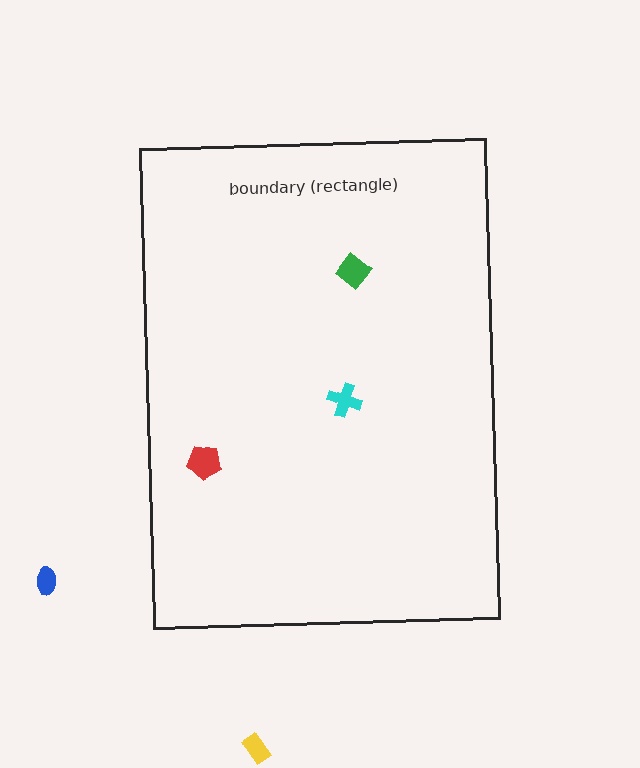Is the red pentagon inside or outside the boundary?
Inside.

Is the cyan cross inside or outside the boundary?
Inside.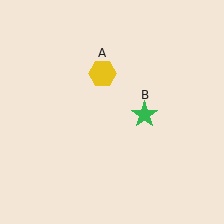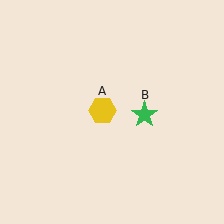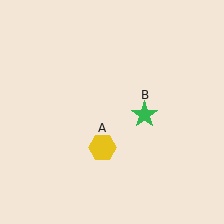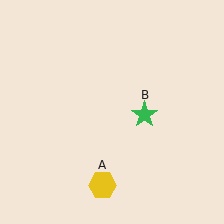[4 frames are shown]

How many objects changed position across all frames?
1 object changed position: yellow hexagon (object A).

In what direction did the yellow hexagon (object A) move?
The yellow hexagon (object A) moved down.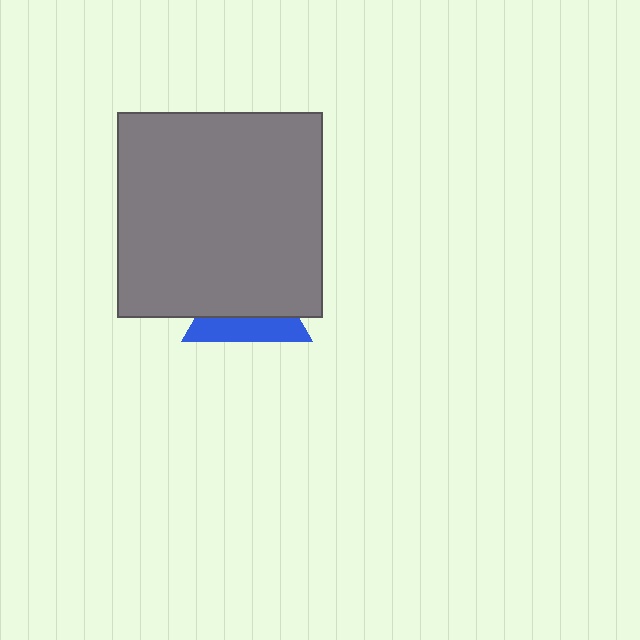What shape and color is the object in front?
The object in front is a gray square.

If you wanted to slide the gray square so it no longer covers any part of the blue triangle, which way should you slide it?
Slide it up — that is the most direct way to separate the two shapes.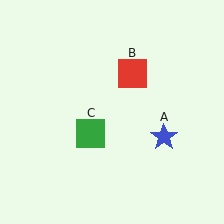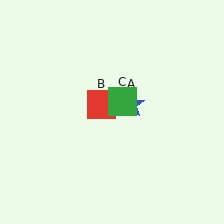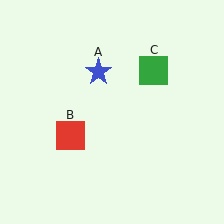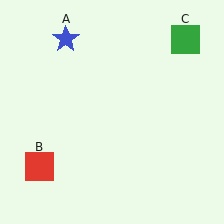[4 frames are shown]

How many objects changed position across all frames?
3 objects changed position: blue star (object A), red square (object B), green square (object C).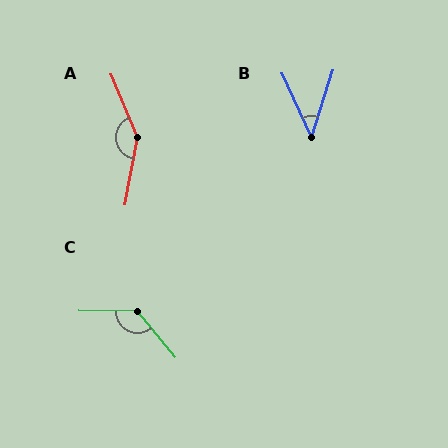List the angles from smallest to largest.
B (42°), C (129°), A (147°).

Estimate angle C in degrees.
Approximately 129 degrees.